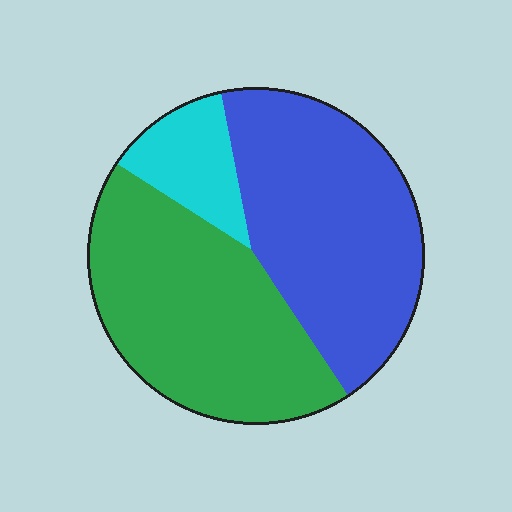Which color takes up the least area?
Cyan, at roughly 10%.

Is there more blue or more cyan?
Blue.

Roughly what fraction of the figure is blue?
Blue covers roughly 45% of the figure.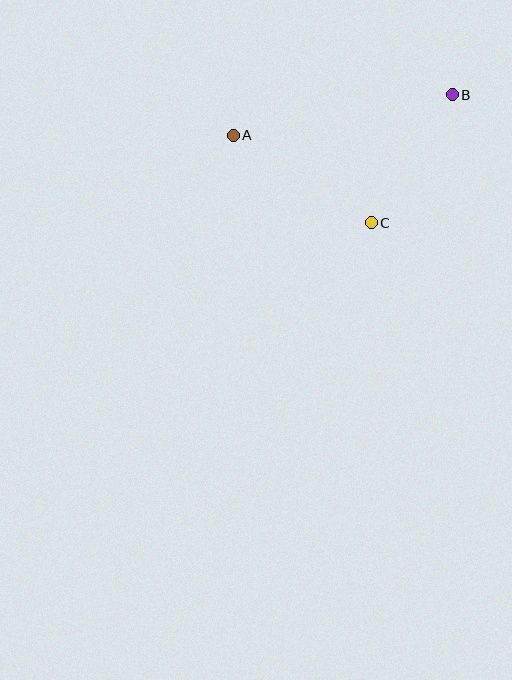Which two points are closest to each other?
Points B and C are closest to each other.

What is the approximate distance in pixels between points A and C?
The distance between A and C is approximately 163 pixels.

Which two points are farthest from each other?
Points A and B are farthest from each other.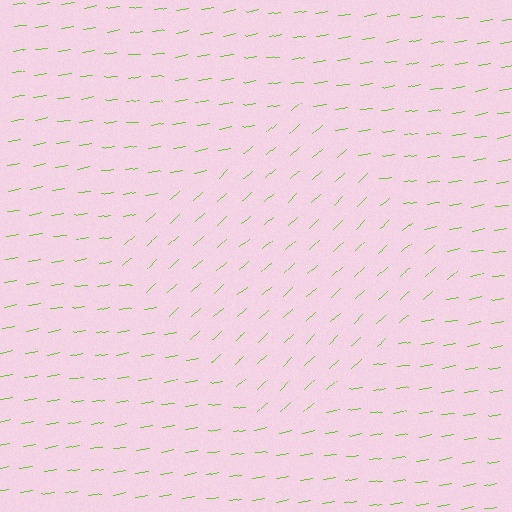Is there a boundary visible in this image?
Yes, there is a texture boundary formed by a change in line orientation.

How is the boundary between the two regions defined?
The boundary is defined purely by a change in line orientation (approximately 33 degrees difference). All lines are the same color and thickness.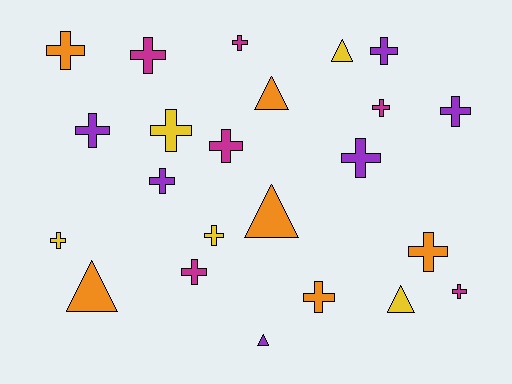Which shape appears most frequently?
Cross, with 17 objects.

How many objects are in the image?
There are 23 objects.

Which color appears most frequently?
Purple, with 6 objects.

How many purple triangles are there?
There is 1 purple triangle.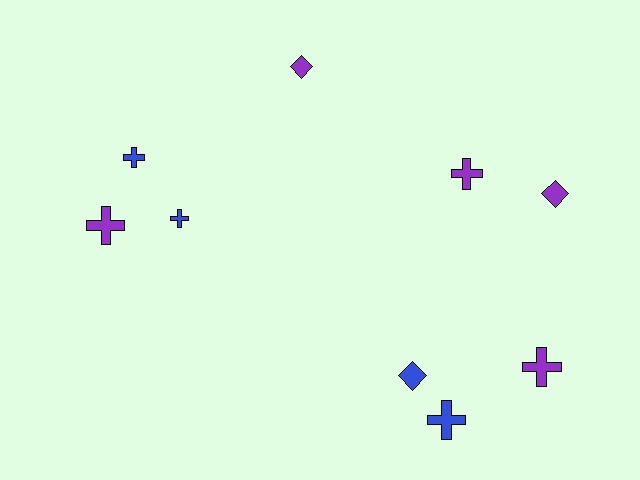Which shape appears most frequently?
Cross, with 6 objects.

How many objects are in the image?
There are 9 objects.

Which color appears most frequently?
Purple, with 5 objects.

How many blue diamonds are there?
There is 1 blue diamond.